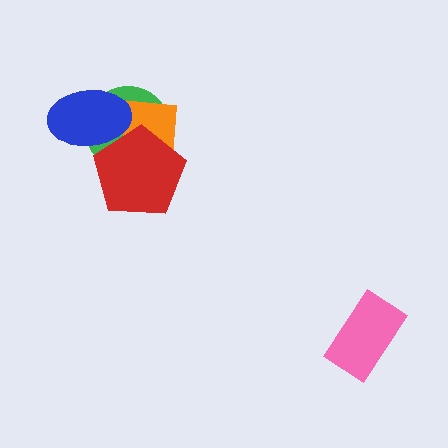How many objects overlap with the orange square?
3 objects overlap with the orange square.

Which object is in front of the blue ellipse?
The red pentagon is in front of the blue ellipse.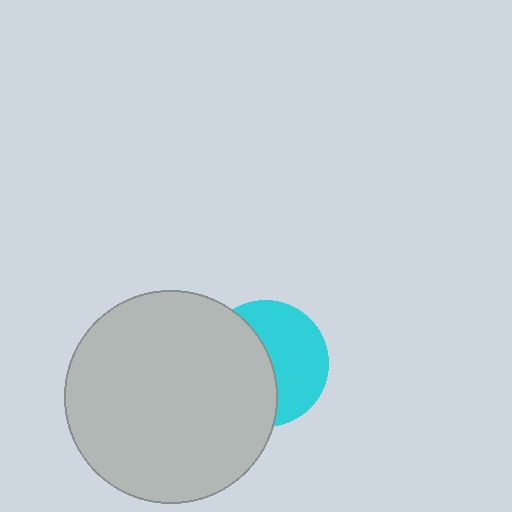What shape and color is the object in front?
The object in front is a light gray circle.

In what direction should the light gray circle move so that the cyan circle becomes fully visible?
The light gray circle should move left. That is the shortest direction to clear the overlap and leave the cyan circle fully visible.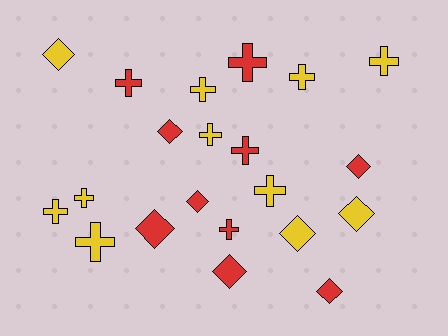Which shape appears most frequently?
Cross, with 12 objects.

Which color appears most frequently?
Yellow, with 11 objects.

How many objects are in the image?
There are 21 objects.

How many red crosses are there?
There are 4 red crosses.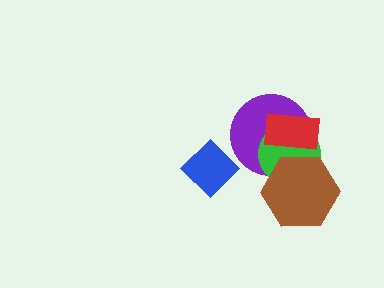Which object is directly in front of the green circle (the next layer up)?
The brown hexagon is directly in front of the green circle.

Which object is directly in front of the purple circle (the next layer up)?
The green circle is directly in front of the purple circle.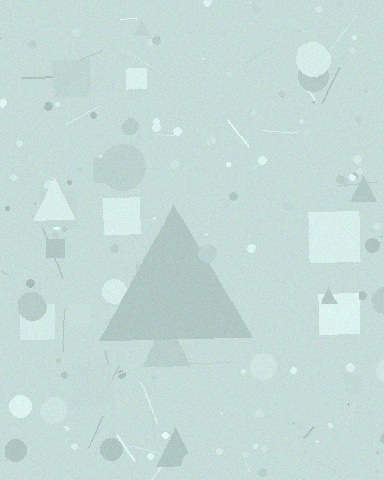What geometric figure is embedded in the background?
A triangle is embedded in the background.